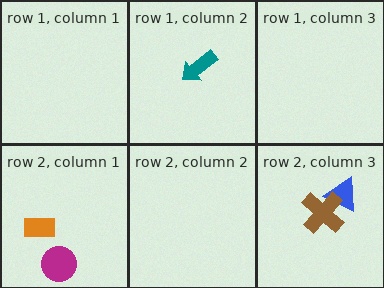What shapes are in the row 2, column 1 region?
The magenta circle, the orange rectangle.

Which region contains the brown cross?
The row 2, column 3 region.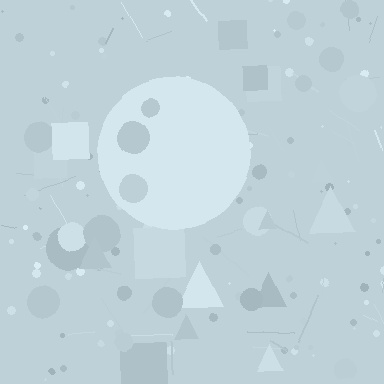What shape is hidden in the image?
A circle is hidden in the image.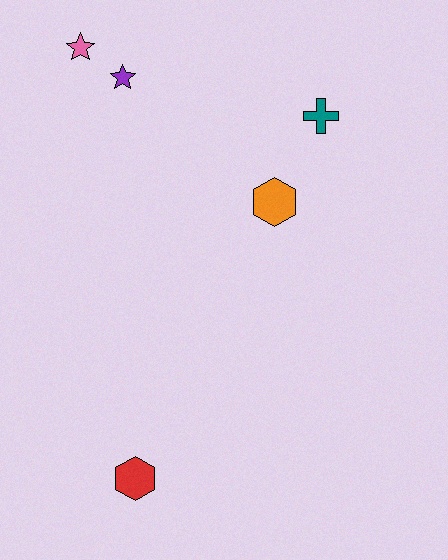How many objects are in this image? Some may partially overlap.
There are 5 objects.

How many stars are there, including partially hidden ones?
There are 2 stars.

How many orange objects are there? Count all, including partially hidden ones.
There is 1 orange object.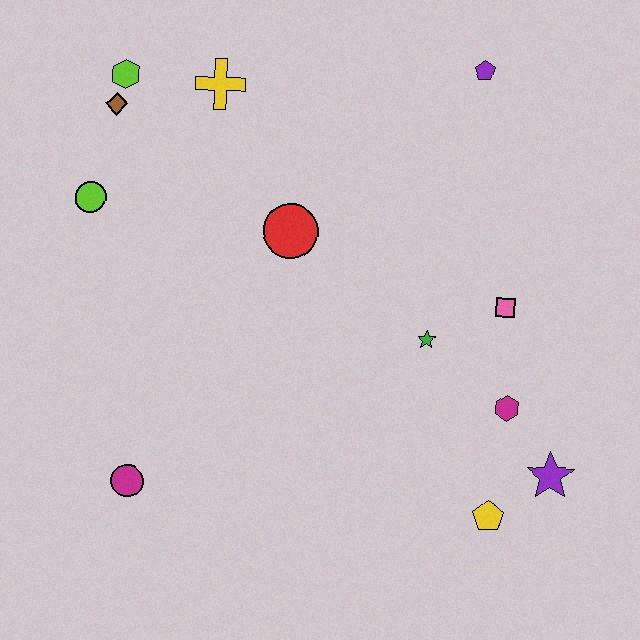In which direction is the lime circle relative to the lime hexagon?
The lime circle is below the lime hexagon.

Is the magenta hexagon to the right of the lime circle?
Yes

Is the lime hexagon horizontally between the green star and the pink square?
No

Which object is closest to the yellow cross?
The lime hexagon is closest to the yellow cross.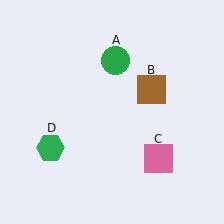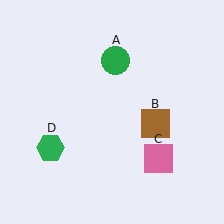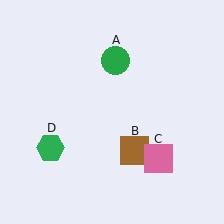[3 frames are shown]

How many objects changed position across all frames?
1 object changed position: brown square (object B).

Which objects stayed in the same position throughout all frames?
Green circle (object A) and pink square (object C) and green hexagon (object D) remained stationary.